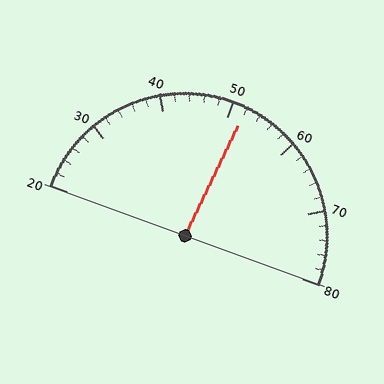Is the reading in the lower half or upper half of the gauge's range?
The reading is in the upper half of the range (20 to 80).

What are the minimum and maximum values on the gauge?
The gauge ranges from 20 to 80.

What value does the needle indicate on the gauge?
The needle indicates approximately 52.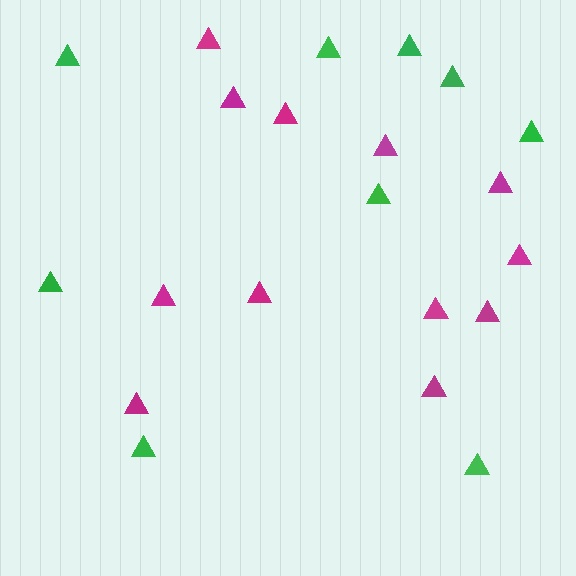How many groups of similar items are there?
There are 2 groups: one group of magenta triangles (12) and one group of green triangles (9).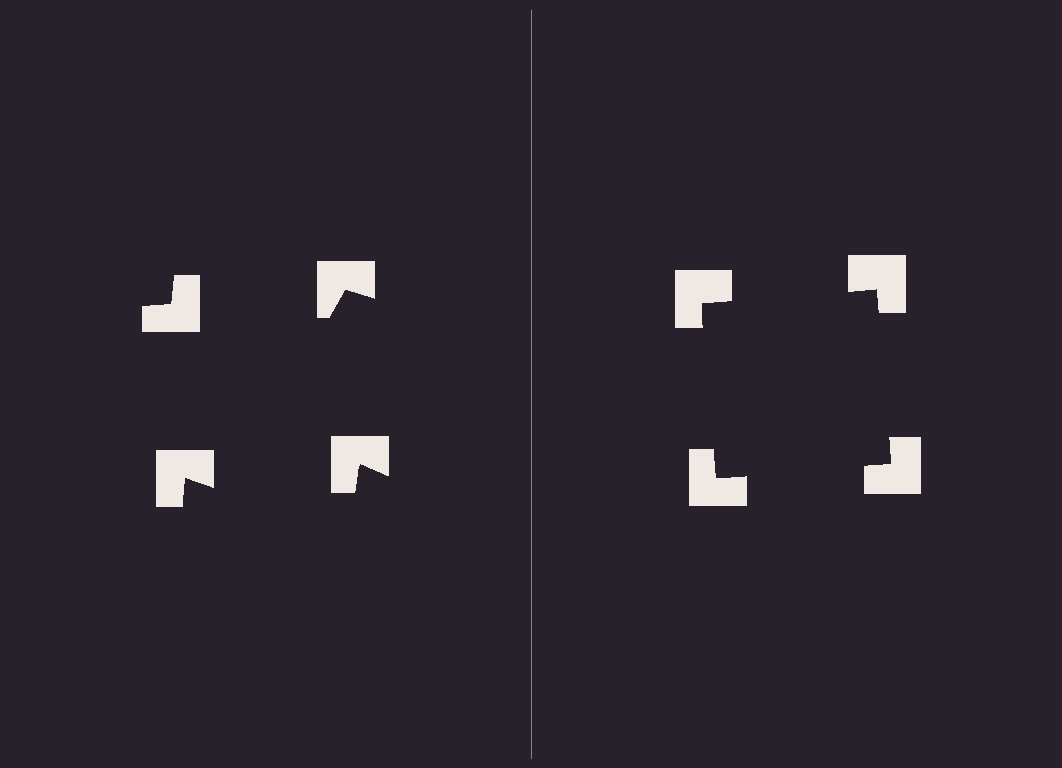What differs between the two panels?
The notched squares are positioned identically on both sides; only the wedge orientations differ. On the right they align to a square; on the left they are misaligned.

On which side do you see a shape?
An illusory square appears on the right side. On the left side the wedge cuts are rotated, so no coherent shape forms.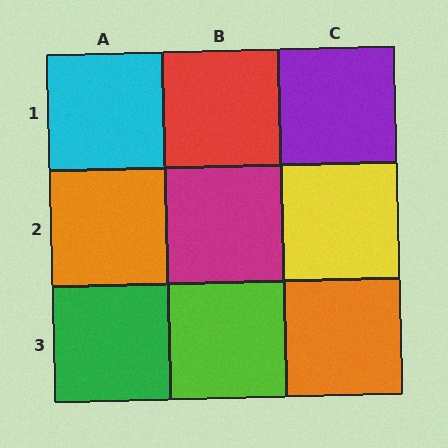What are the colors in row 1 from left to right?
Cyan, red, purple.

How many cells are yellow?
1 cell is yellow.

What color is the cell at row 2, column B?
Magenta.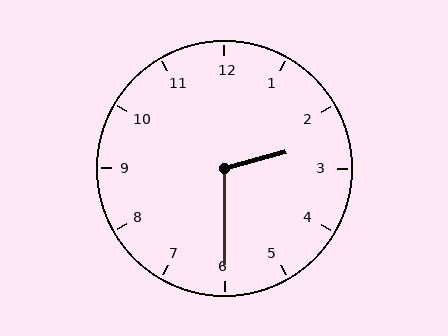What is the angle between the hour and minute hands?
Approximately 105 degrees.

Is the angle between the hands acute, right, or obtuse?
It is obtuse.